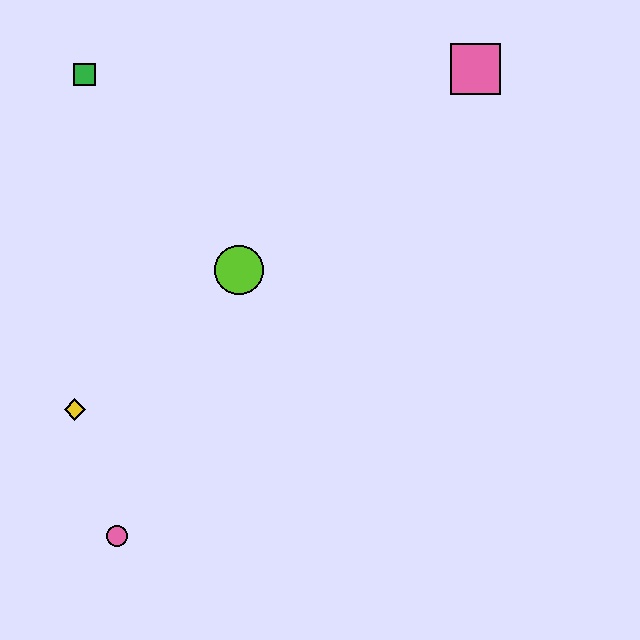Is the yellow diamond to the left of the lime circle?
Yes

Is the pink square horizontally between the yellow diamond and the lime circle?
No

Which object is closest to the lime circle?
The yellow diamond is closest to the lime circle.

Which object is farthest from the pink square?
The pink circle is farthest from the pink square.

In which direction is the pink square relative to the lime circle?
The pink square is to the right of the lime circle.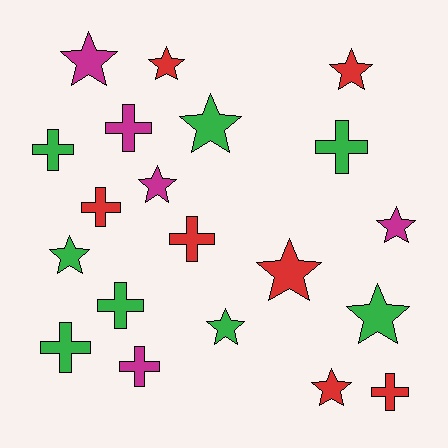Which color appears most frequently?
Green, with 8 objects.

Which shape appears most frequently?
Star, with 11 objects.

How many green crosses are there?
There are 4 green crosses.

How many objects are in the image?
There are 20 objects.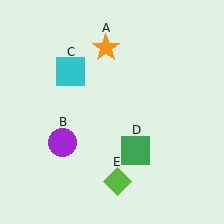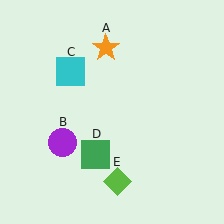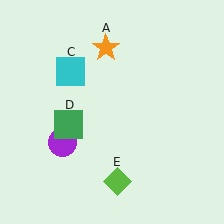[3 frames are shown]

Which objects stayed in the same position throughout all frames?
Orange star (object A) and purple circle (object B) and cyan square (object C) and lime diamond (object E) remained stationary.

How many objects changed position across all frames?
1 object changed position: green square (object D).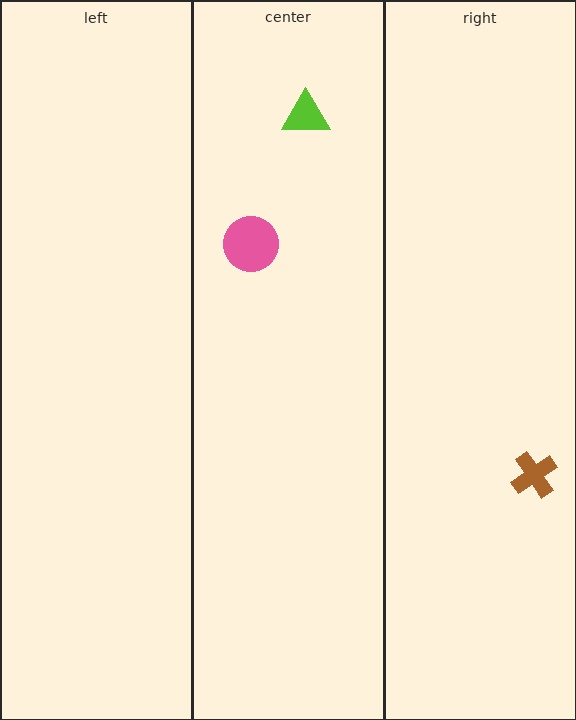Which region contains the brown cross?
The right region.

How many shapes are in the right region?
1.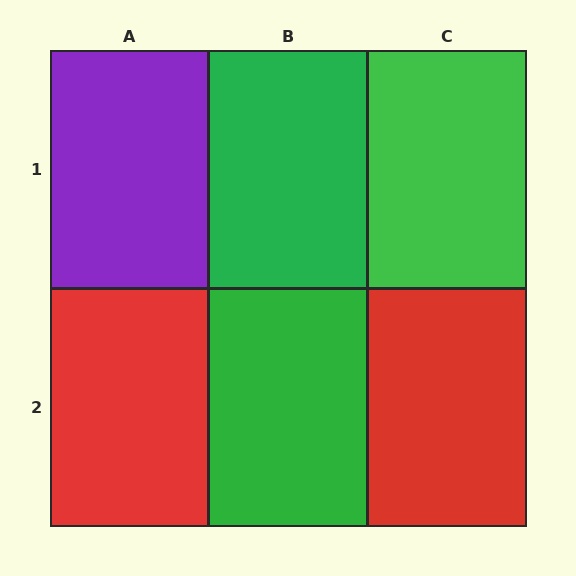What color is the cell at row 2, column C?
Red.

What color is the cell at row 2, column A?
Red.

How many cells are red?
2 cells are red.